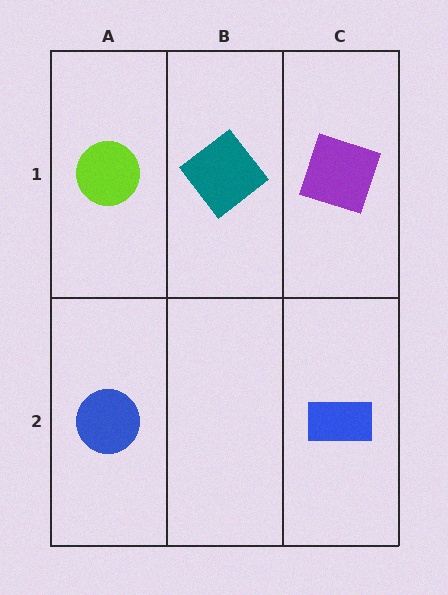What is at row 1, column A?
A lime circle.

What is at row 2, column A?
A blue circle.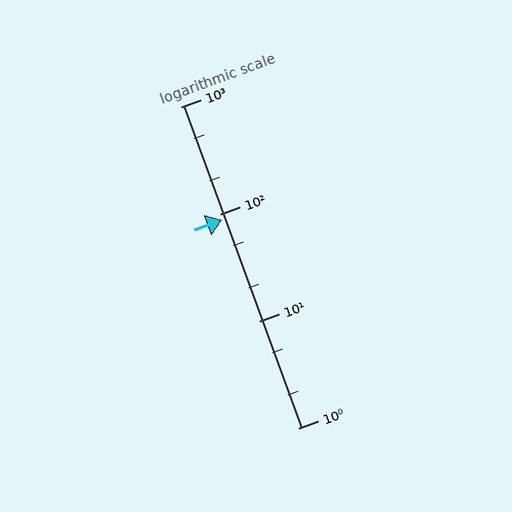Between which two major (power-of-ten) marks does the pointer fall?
The pointer is between 10 and 100.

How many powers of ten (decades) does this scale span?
The scale spans 3 decades, from 1 to 1000.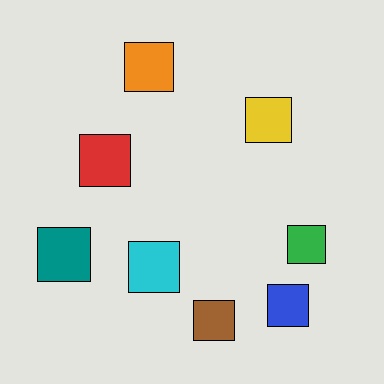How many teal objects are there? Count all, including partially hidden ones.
There is 1 teal object.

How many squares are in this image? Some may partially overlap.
There are 8 squares.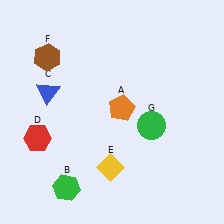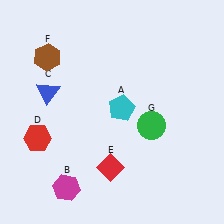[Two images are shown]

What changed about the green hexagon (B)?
In Image 1, B is green. In Image 2, it changed to magenta.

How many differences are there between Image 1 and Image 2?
There are 3 differences between the two images.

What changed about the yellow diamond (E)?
In Image 1, E is yellow. In Image 2, it changed to red.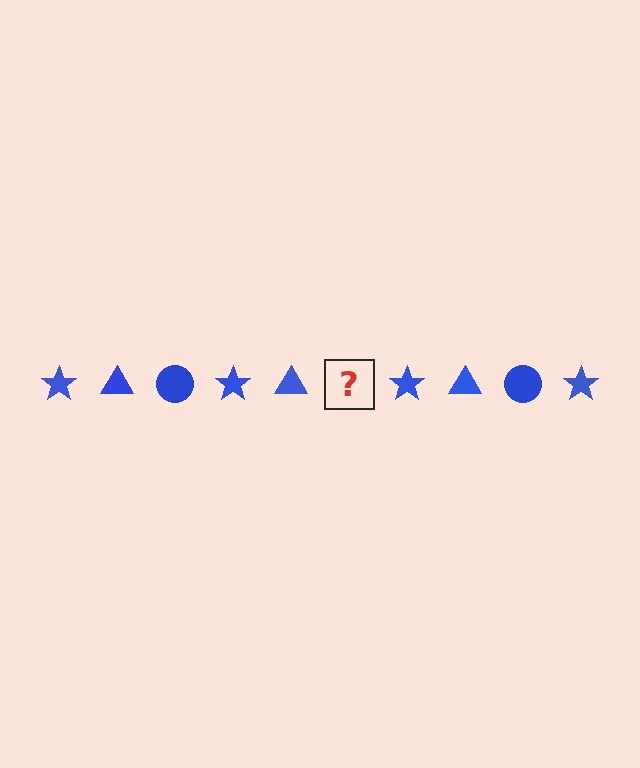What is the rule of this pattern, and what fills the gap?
The rule is that the pattern cycles through star, triangle, circle shapes in blue. The gap should be filled with a blue circle.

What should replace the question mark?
The question mark should be replaced with a blue circle.